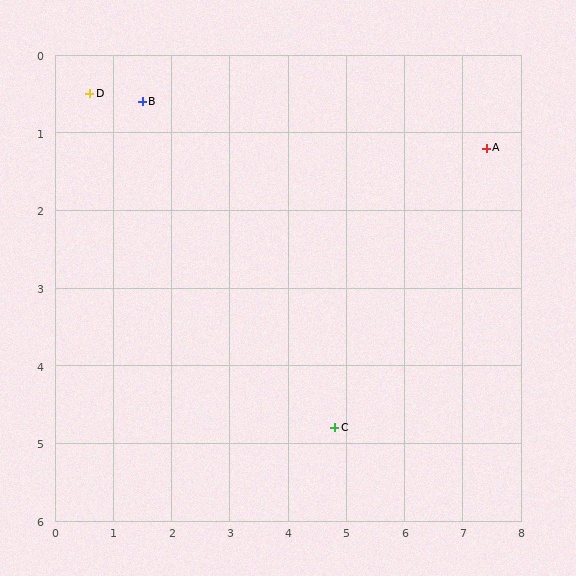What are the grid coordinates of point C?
Point C is at approximately (4.8, 4.8).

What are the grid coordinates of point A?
Point A is at approximately (7.4, 1.2).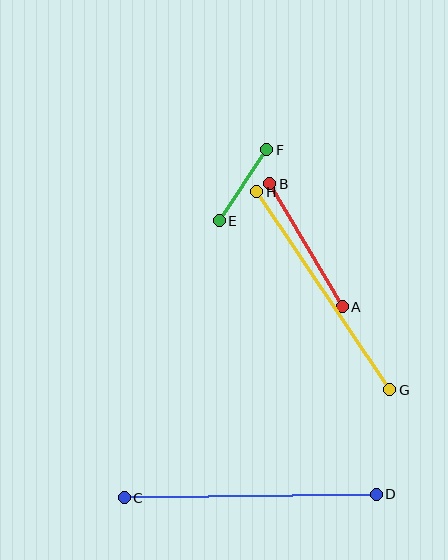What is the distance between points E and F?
The distance is approximately 85 pixels.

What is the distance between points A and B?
The distance is approximately 143 pixels.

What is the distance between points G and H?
The distance is approximately 239 pixels.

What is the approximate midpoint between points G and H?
The midpoint is at approximately (323, 291) pixels.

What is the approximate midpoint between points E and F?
The midpoint is at approximately (243, 185) pixels.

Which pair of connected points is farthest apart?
Points C and D are farthest apart.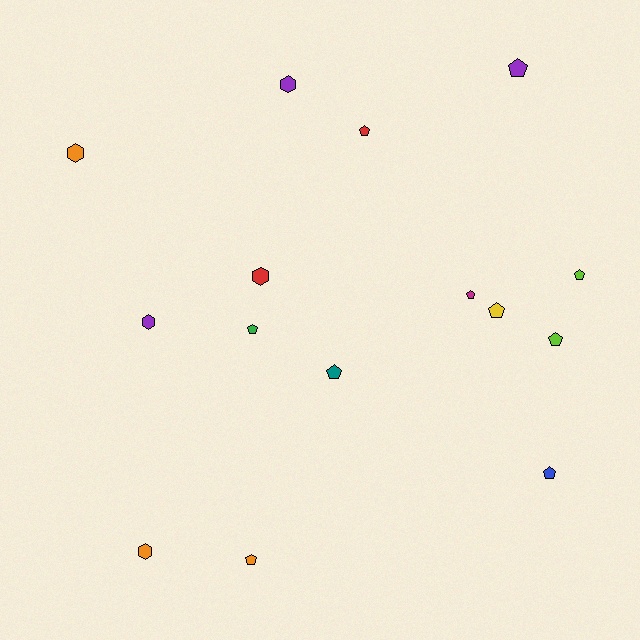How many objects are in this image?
There are 15 objects.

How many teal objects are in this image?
There is 1 teal object.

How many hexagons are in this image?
There are 5 hexagons.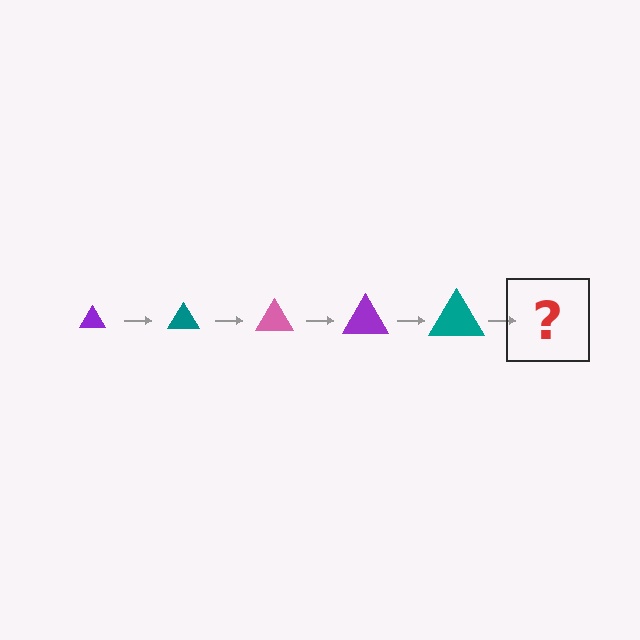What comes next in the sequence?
The next element should be a pink triangle, larger than the previous one.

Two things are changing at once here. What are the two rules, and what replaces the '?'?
The two rules are that the triangle grows larger each step and the color cycles through purple, teal, and pink. The '?' should be a pink triangle, larger than the previous one.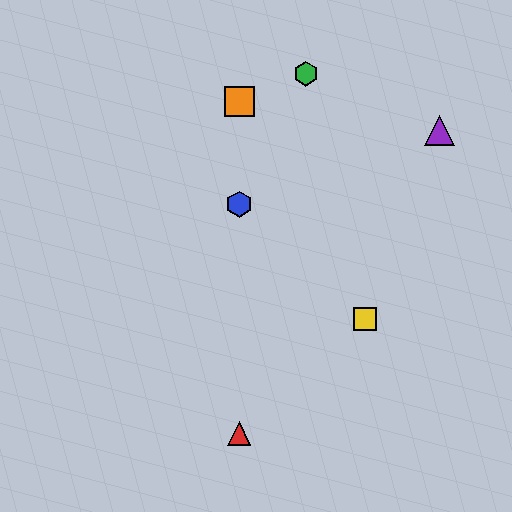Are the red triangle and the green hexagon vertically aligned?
No, the red triangle is at x≈239 and the green hexagon is at x≈306.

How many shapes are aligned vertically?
3 shapes (the red triangle, the blue hexagon, the orange square) are aligned vertically.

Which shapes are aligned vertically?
The red triangle, the blue hexagon, the orange square are aligned vertically.